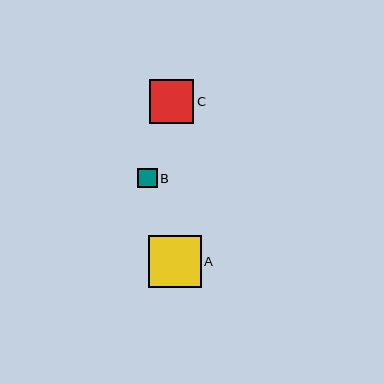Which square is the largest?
Square A is the largest with a size of approximately 52 pixels.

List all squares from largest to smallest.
From largest to smallest: A, C, B.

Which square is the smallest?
Square B is the smallest with a size of approximately 19 pixels.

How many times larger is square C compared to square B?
Square C is approximately 2.3 times the size of square B.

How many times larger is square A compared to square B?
Square A is approximately 2.7 times the size of square B.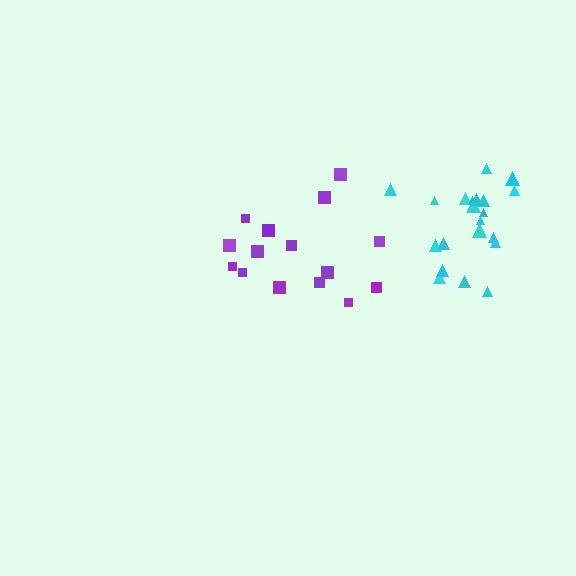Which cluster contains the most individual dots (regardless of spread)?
Cyan (21).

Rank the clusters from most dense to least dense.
cyan, purple.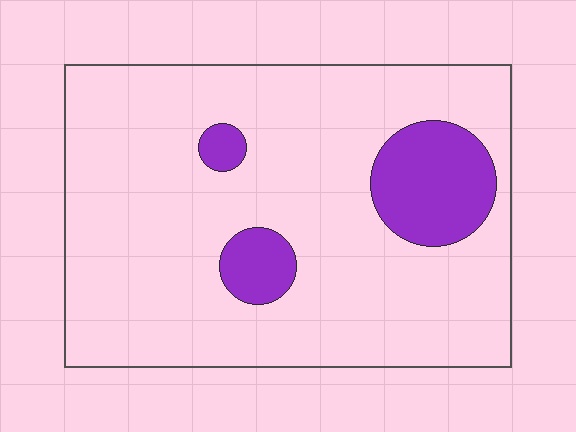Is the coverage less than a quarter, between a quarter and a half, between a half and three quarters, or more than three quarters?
Less than a quarter.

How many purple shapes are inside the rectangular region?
3.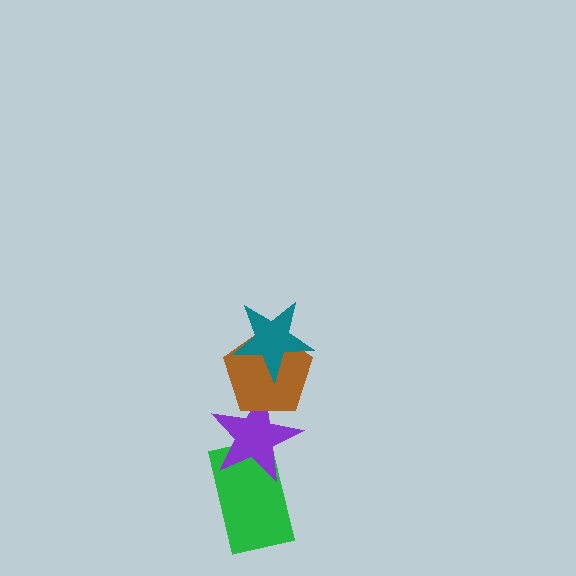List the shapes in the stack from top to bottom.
From top to bottom: the teal star, the brown pentagon, the purple star, the green rectangle.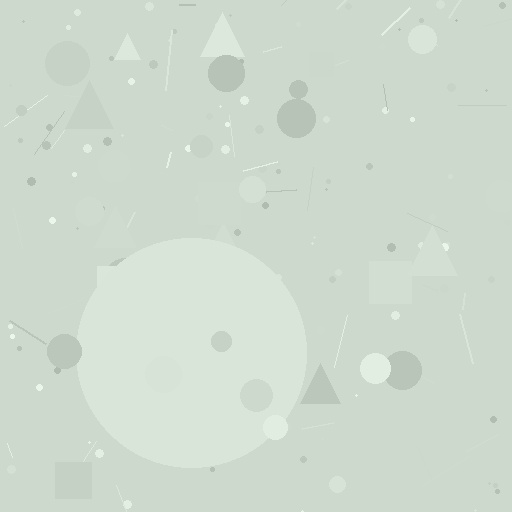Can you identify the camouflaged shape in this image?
The camouflaged shape is a circle.